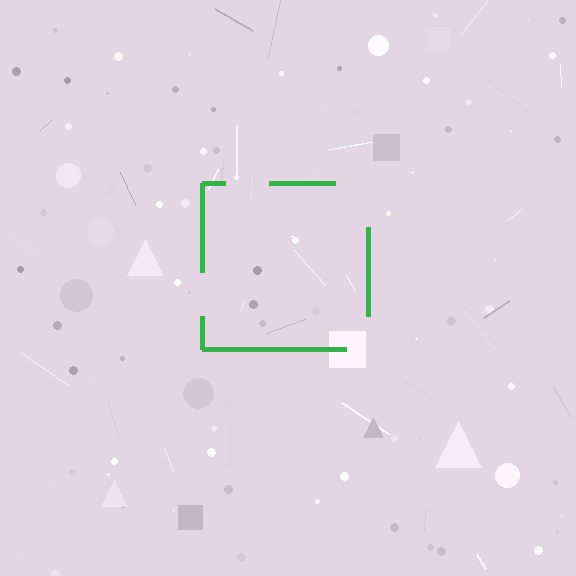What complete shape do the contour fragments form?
The contour fragments form a square.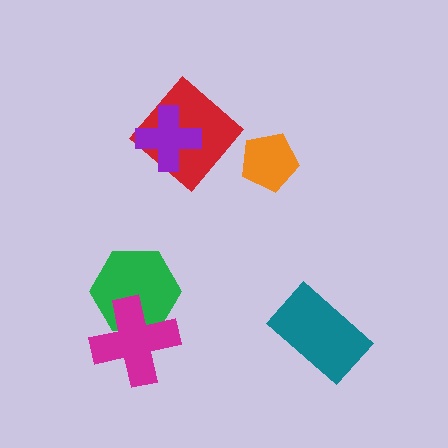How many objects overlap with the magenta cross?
1 object overlaps with the magenta cross.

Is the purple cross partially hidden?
No, no other shape covers it.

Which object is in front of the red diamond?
The purple cross is in front of the red diamond.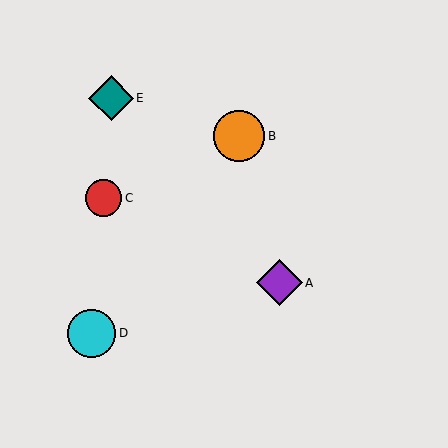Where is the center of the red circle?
The center of the red circle is at (104, 198).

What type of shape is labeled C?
Shape C is a red circle.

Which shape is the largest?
The orange circle (labeled B) is the largest.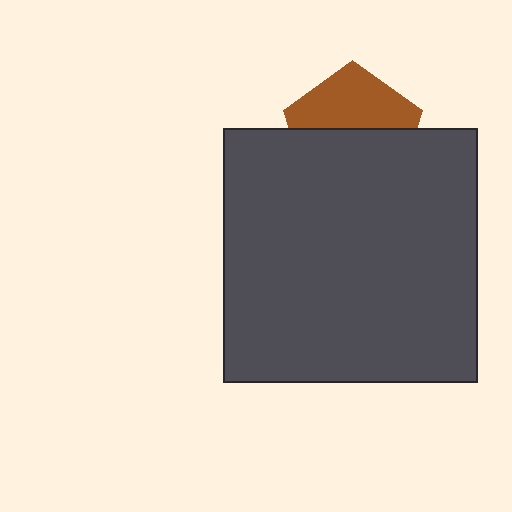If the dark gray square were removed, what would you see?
You would see the complete brown pentagon.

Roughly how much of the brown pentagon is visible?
A small part of it is visible (roughly 45%).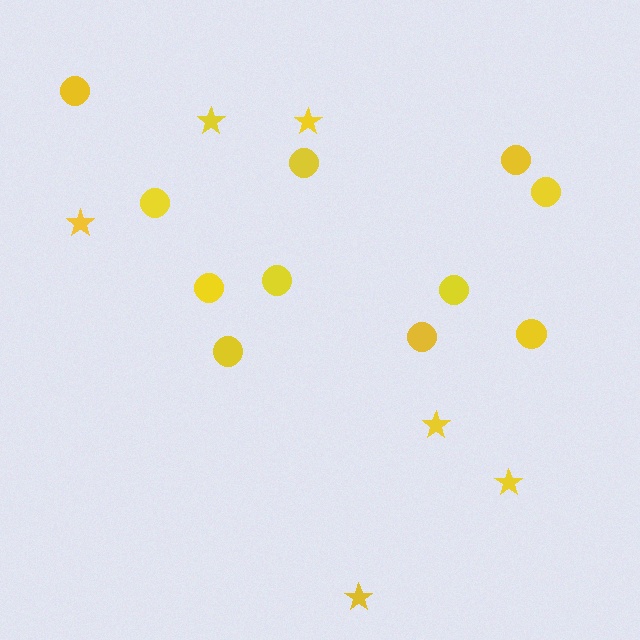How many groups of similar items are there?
There are 2 groups: one group of stars (6) and one group of circles (11).